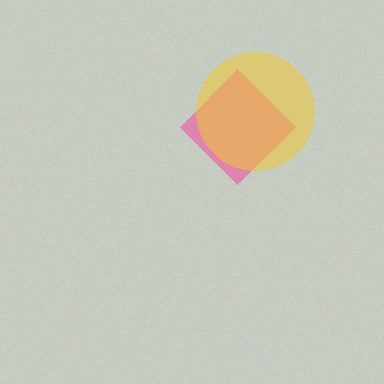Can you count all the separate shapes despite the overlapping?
Yes, there are 2 separate shapes.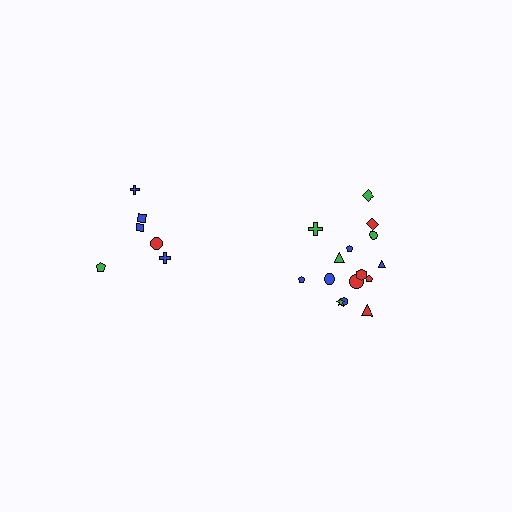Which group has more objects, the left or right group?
The right group.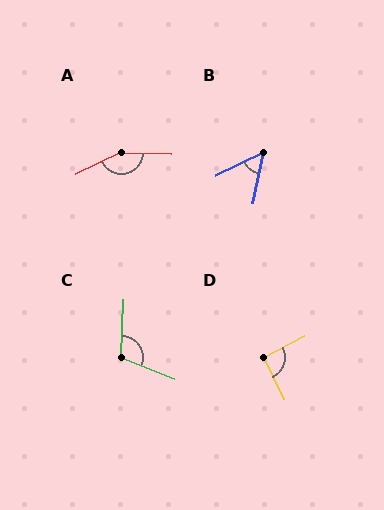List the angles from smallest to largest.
B (52°), D (92°), C (109°), A (153°).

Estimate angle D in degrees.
Approximately 92 degrees.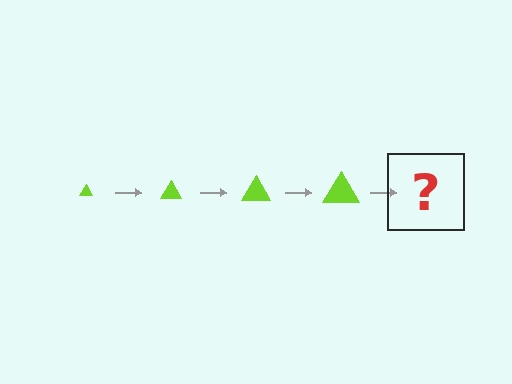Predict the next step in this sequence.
The next step is a lime triangle, larger than the previous one.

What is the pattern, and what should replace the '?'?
The pattern is that the triangle gets progressively larger each step. The '?' should be a lime triangle, larger than the previous one.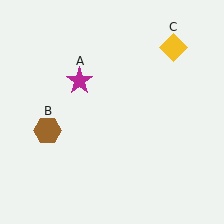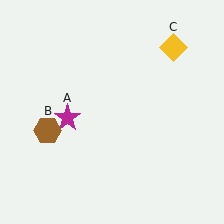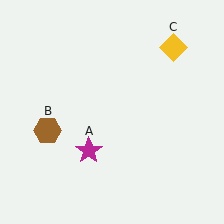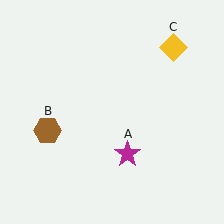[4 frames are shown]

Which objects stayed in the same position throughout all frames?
Brown hexagon (object B) and yellow diamond (object C) remained stationary.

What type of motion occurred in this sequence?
The magenta star (object A) rotated counterclockwise around the center of the scene.